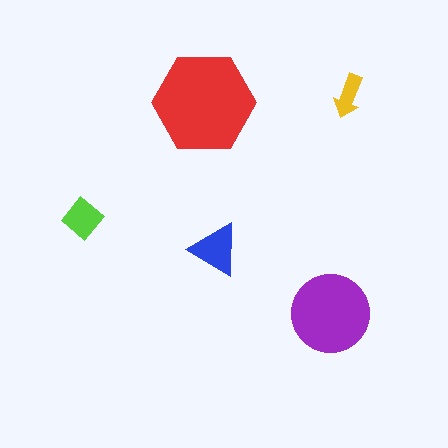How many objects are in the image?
There are 5 objects in the image.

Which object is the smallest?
The yellow arrow.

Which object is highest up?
The yellow arrow is topmost.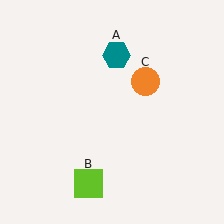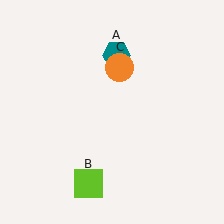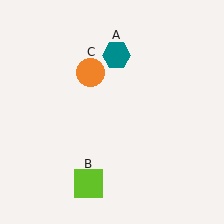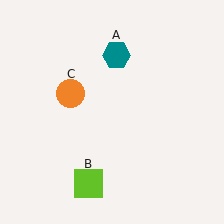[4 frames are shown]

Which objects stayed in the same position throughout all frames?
Teal hexagon (object A) and lime square (object B) remained stationary.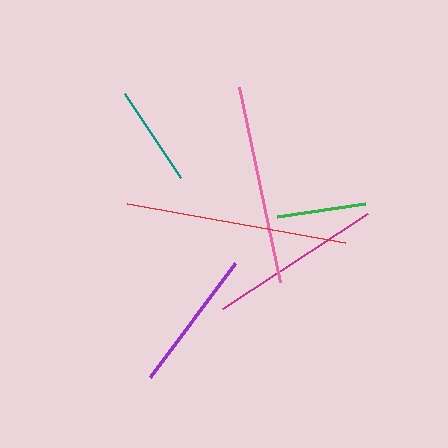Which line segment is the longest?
The red line is the longest at approximately 221 pixels.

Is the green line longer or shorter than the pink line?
The pink line is longer than the green line.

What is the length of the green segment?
The green segment is approximately 89 pixels long.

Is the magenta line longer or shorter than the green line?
The magenta line is longer than the green line.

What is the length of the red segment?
The red segment is approximately 221 pixels long.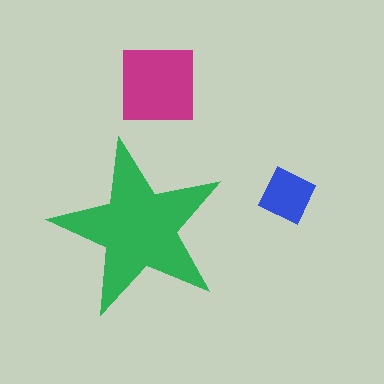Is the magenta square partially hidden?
No, the magenta square is fully visible.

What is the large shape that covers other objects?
A green star.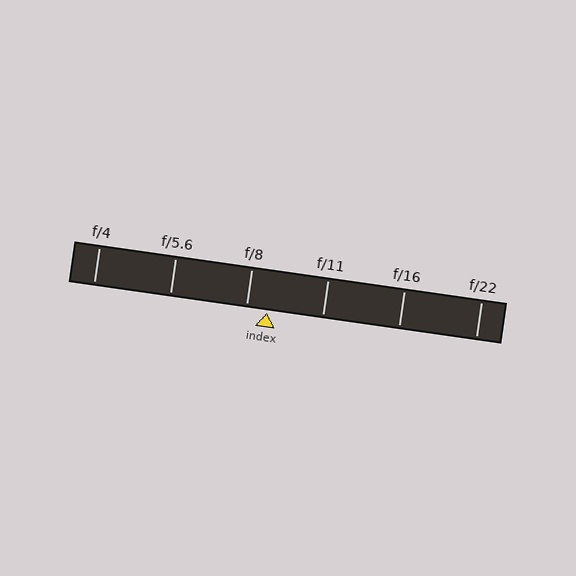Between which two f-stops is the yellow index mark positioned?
The index mark is between f/8 and f/11.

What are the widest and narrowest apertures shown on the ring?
The widest aperture shown is f/4 and the narrowest is f/22.